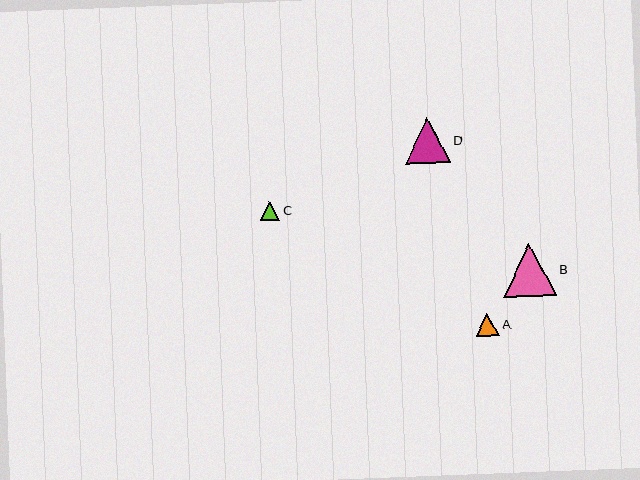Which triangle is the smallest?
Triangle C is the smallest with a size of approximately 20 pixels.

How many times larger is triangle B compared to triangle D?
Triangle B is approximately 1.2 times the size of triangle D.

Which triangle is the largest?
Triangle B is the largest with a size of approximately 53 pixels.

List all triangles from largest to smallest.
From largest to smallest: B, D, A, C.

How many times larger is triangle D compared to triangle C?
Triangle D is approximately 2.3 times the size of triangle C.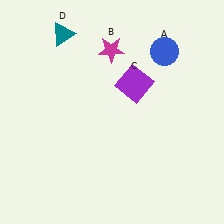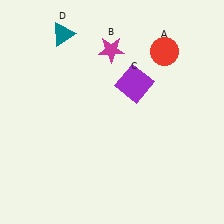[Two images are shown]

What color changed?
The circle (A) changed from blue in Image 1 to red in Image 2.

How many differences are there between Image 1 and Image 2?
There is 1 difference between the two images.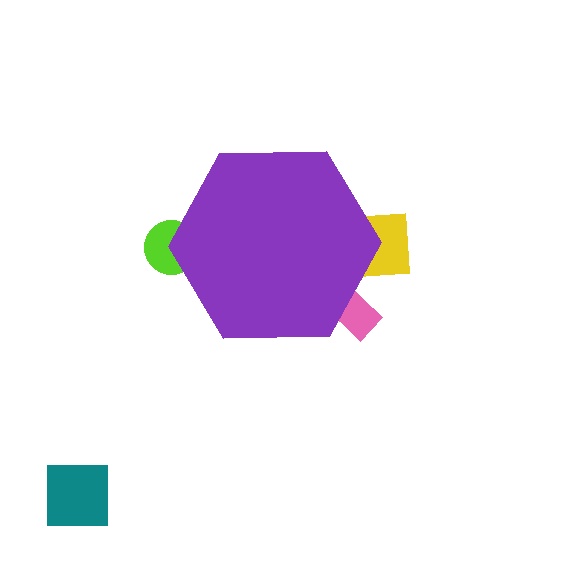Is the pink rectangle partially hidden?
Yes, the pink rectangle is partially hidden behind the purple hexagon.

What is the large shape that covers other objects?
A purple hexagon.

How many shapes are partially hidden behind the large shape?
3 shapes are partially hidden.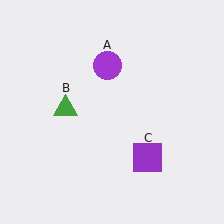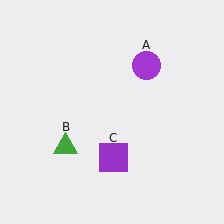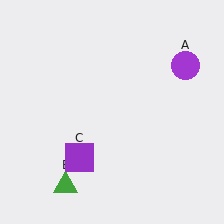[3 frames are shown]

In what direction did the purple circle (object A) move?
The purple circle (object A) moved right.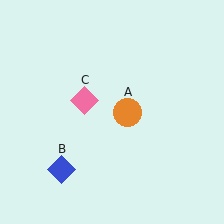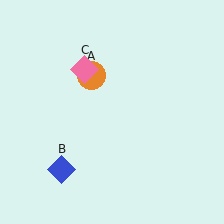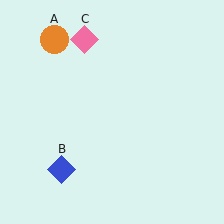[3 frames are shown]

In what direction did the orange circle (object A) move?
The orange circle (object A) moved up and to the left.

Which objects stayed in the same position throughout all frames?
Blue diamond (object B) remained stationary.